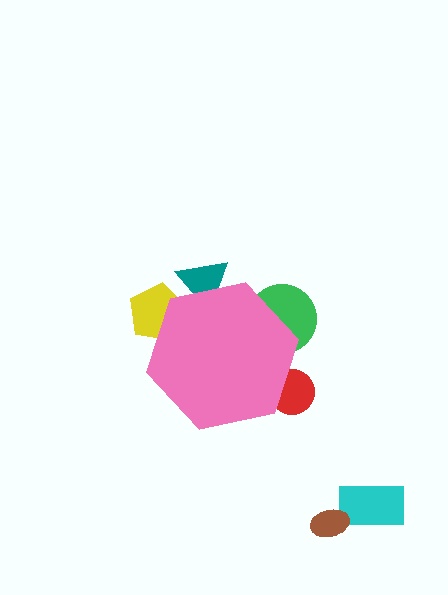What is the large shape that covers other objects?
A pink hexagon.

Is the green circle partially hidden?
Yes, the green circle is partially hidden behind the pink hexagon.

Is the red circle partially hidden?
Yes, the red circle is partially hidden behind the pink hexagon.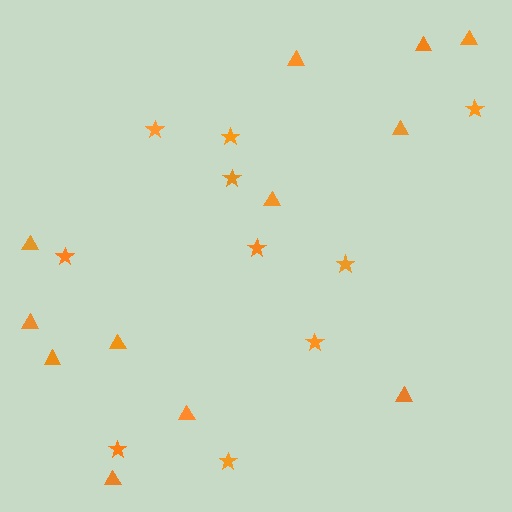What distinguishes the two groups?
There are 2 groups: one group of triangles (12) and one group of stars (10).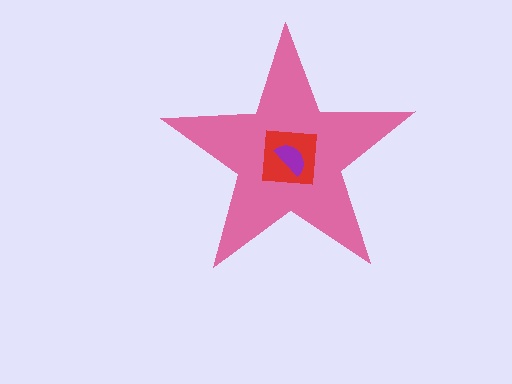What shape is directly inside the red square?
The purple semicircle.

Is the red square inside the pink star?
Yes.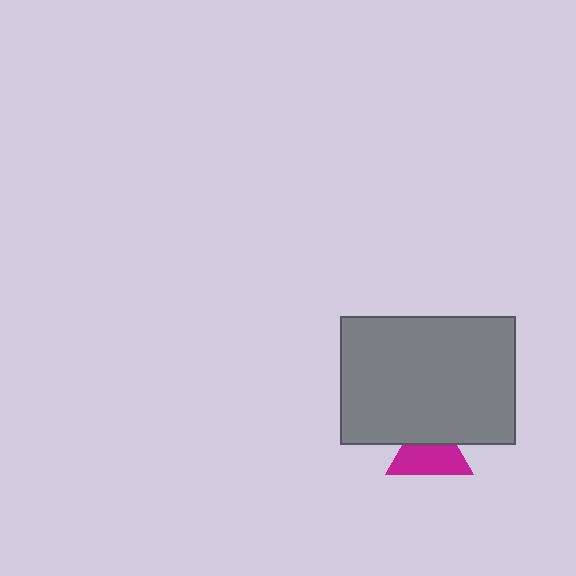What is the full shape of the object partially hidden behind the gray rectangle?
The partially hidden object is a magenta triangle.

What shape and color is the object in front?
The object in front is a gray rectangle.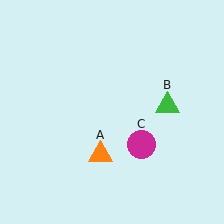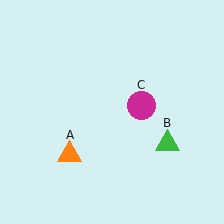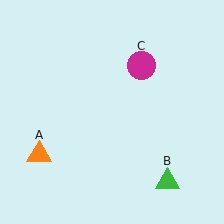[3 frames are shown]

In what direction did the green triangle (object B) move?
The green triangle (object B) moved down.